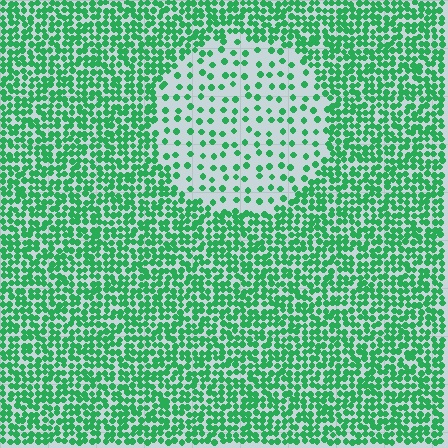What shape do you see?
I see a circle.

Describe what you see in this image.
The image contains small green elements arranged at two different densities. A circle-shaped region is visible where the elements are less densely packed than the surrounding area.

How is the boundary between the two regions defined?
The boundary is defined by a change in element density (approximately 2.8x ratio). All elements are the same color, size, and shape.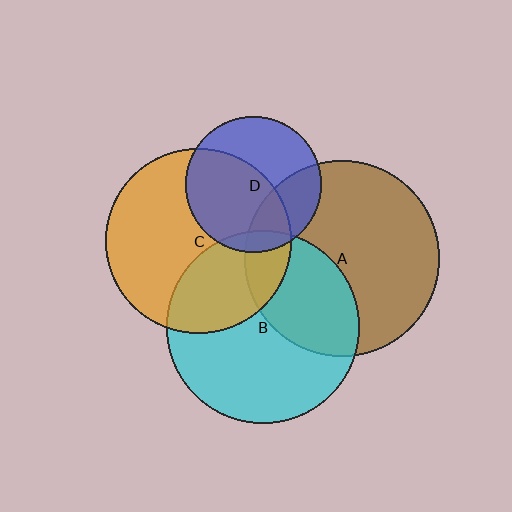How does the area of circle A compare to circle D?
Approximately 2.1 times.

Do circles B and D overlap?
Yes.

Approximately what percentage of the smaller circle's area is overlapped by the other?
Approximately 10%.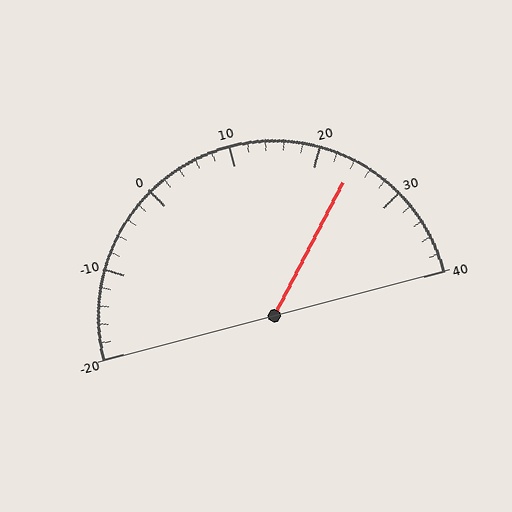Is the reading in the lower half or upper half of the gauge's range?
The reading is in the upper half of the range (-20 to 40).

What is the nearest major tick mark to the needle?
The nearest major tick mark is 20.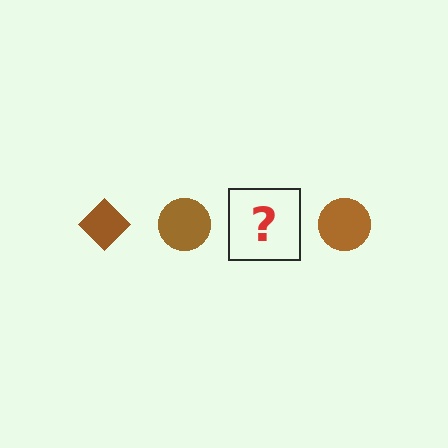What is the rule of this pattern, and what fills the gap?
The rule is that the pattern cycles through diamond, circle shapes in brown. The gap should be filled with a brown diamond.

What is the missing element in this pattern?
The missing element is a brown diamond.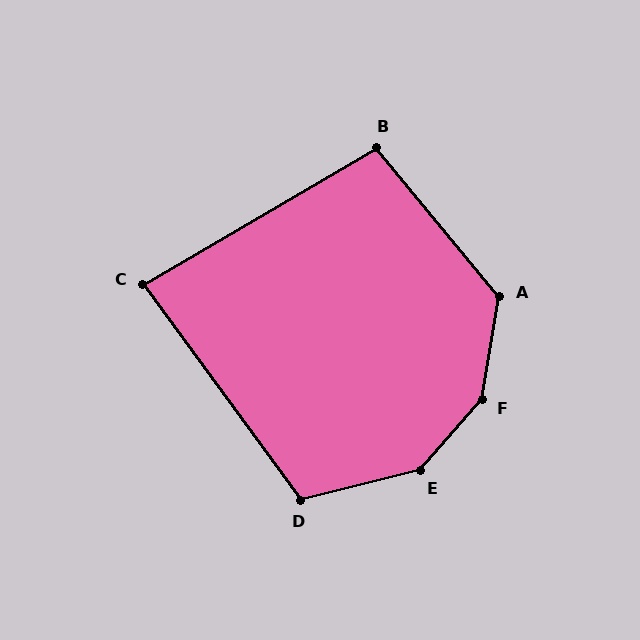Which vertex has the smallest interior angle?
C, at approximately 84 degrees.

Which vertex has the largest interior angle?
F, at approximately 148 degrees.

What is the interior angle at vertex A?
Approximately 131 degrees (obtuse).